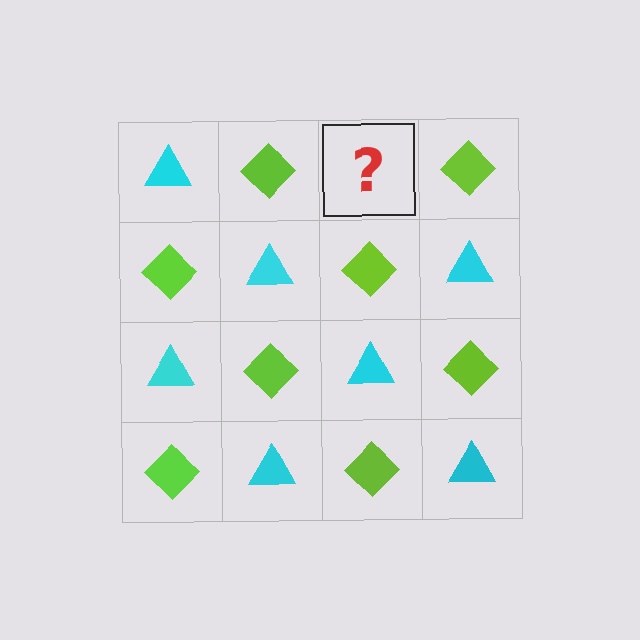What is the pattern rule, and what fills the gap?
The rule is that it alternates cyan triangle and lime diamond in a checkerboard pattern. The gap should be filled with a cyan triangle.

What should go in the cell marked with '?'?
The missing cell should contain a cyan triangle.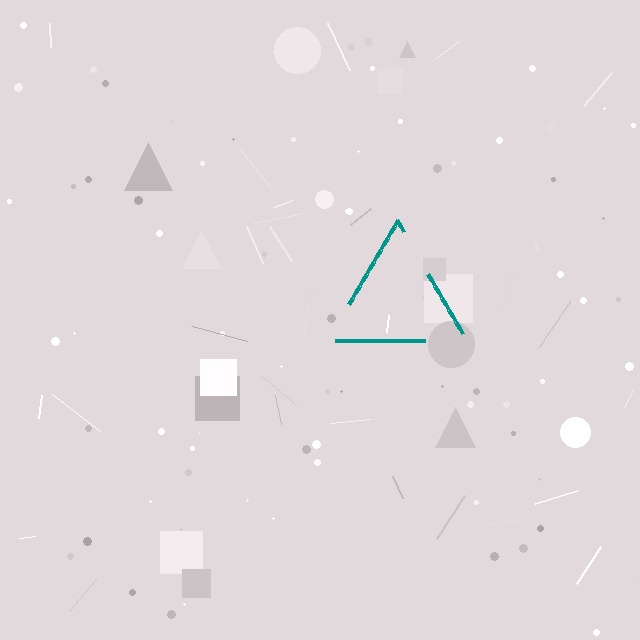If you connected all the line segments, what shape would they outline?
They would outline a triangle.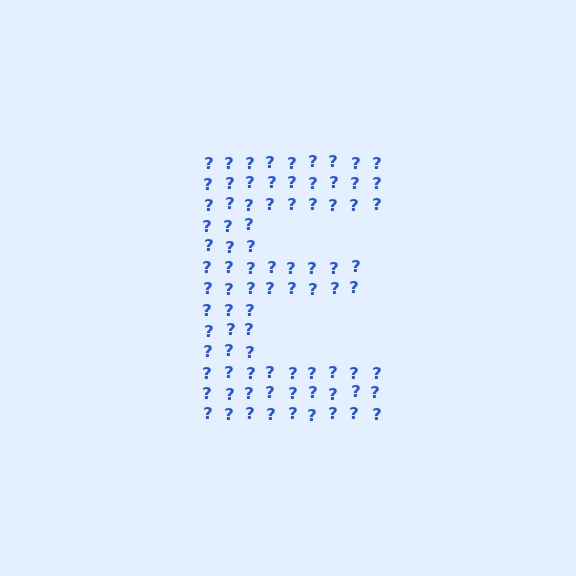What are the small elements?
The small elements are question marks.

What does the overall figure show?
The overall figure shows the letter E.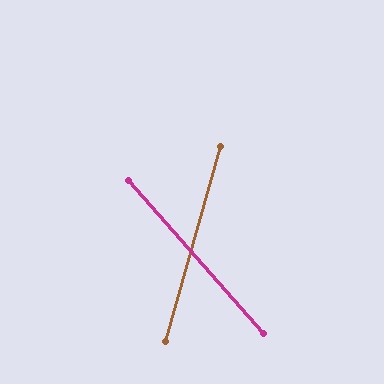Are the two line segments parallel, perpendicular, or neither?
Neither parallel nor perpendicular — they differ by about 57°.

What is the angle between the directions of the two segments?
Approximately 57 degrees.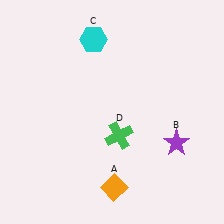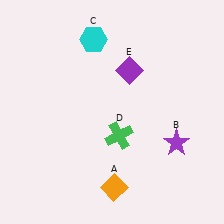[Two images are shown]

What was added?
A purple diamond (E) was added in Image 2.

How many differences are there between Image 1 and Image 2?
There is 1 difference between the two images.